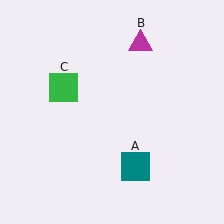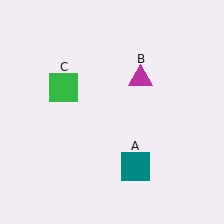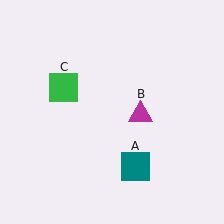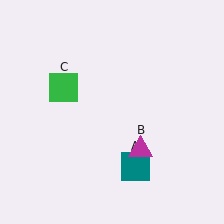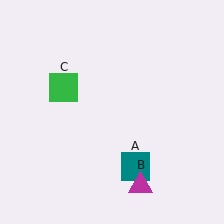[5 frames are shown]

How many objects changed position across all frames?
1 object changed position: magenta triangle (object B).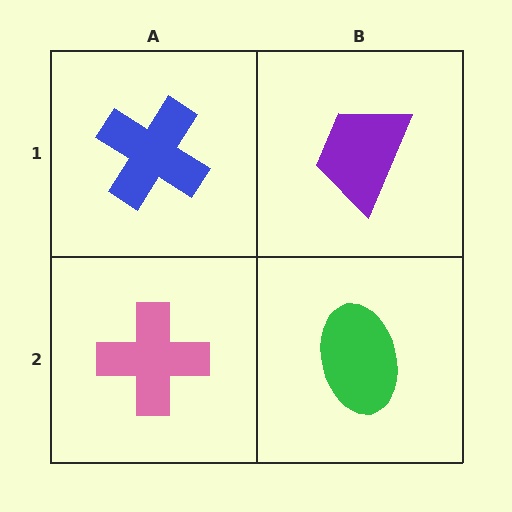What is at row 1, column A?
A blue cross.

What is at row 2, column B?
A green ellipse.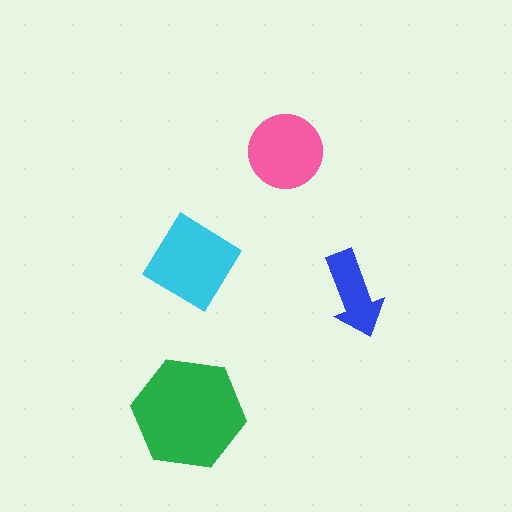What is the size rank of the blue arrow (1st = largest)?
4th.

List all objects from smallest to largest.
The blue arrow, the pink circle, the cyan diamond, the green hexagon.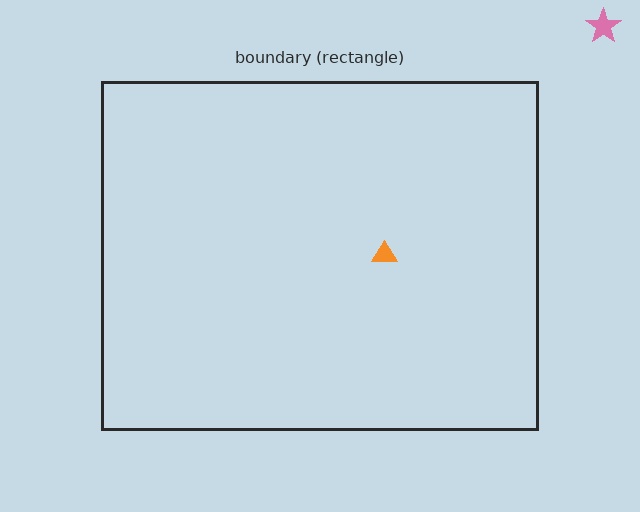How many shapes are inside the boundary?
1 inside, 1 outside.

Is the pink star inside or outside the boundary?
Outside.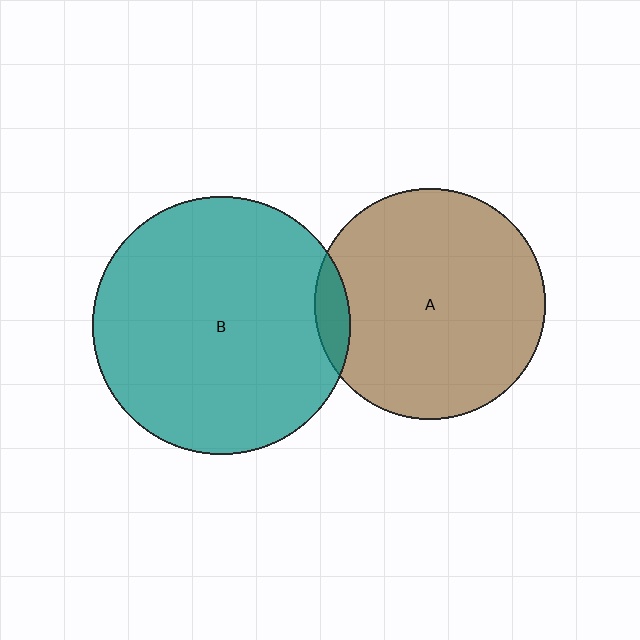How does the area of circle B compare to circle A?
Approximately 1.3 times.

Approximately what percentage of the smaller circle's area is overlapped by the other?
Approximately 5%.